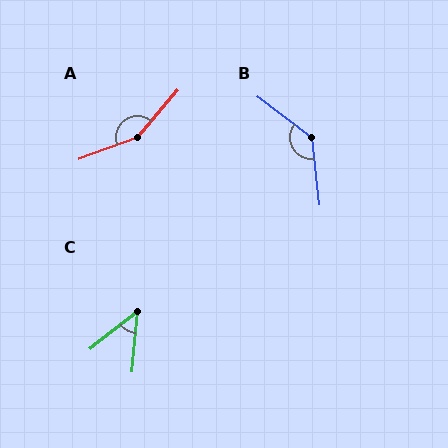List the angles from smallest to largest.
C (47°), B (133°), A (150°).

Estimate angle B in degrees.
Approximately 133 degrees.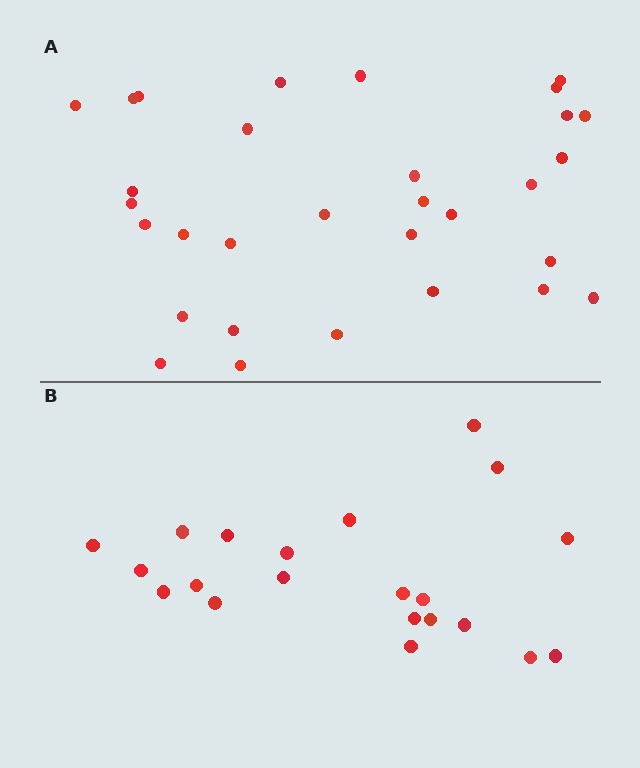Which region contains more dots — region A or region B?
Region A (the top region) has more dots.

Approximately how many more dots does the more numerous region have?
Region A has roughly 10 or so more dots than region B.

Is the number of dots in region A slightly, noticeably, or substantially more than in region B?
Region A has substantially more. The ratio is roughly 1.5 to 1.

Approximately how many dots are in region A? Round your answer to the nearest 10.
About 30 dots. (The exact count is 31, which rounds to 30.)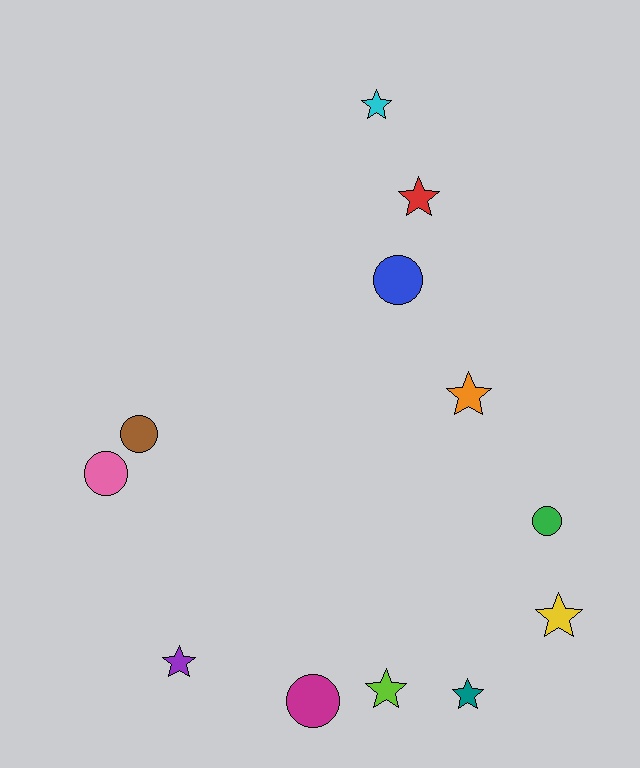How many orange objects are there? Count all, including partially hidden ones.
There is 1 orange object.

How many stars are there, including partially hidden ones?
There are 7 stars.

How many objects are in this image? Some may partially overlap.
There are 12 objects.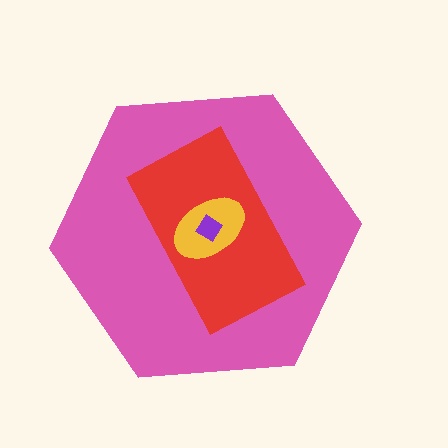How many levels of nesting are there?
4.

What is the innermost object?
The purple diamond.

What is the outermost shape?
The pink hexagon.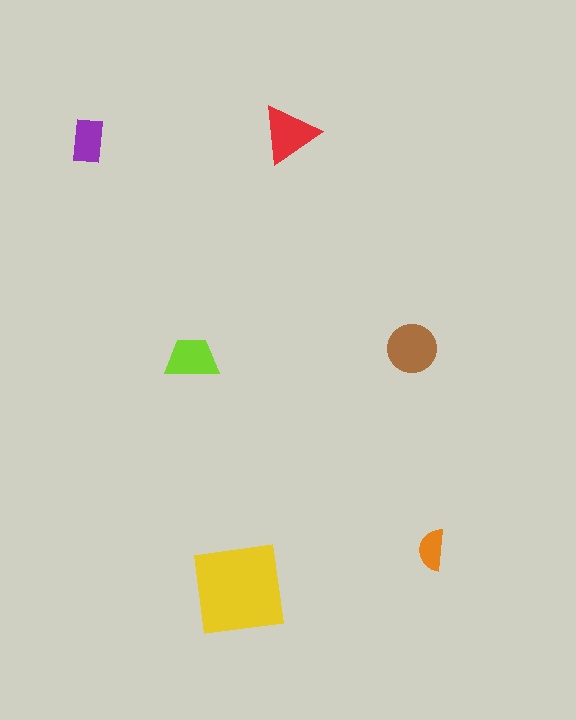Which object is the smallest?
The orange semicircle.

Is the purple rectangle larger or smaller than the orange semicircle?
Larger.